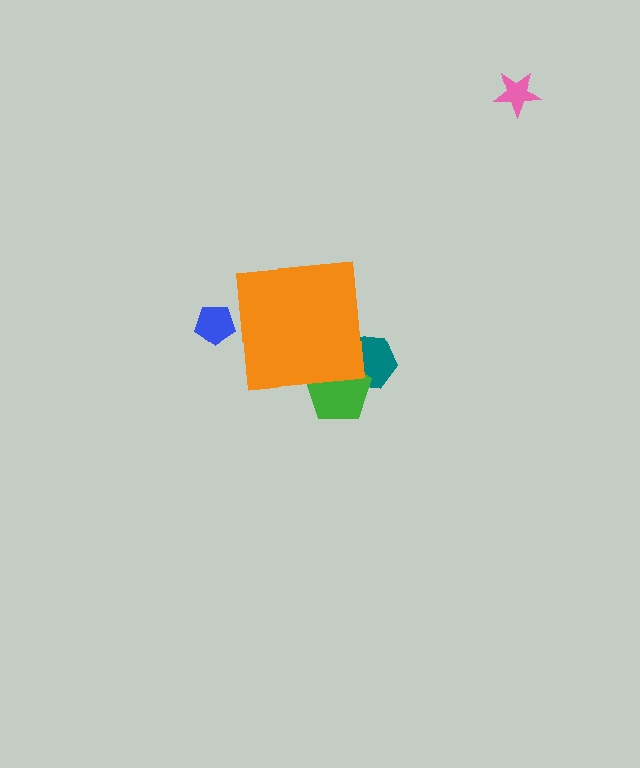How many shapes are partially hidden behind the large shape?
3 shapes are partially hidden.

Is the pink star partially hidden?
No, the pink star is fully visible.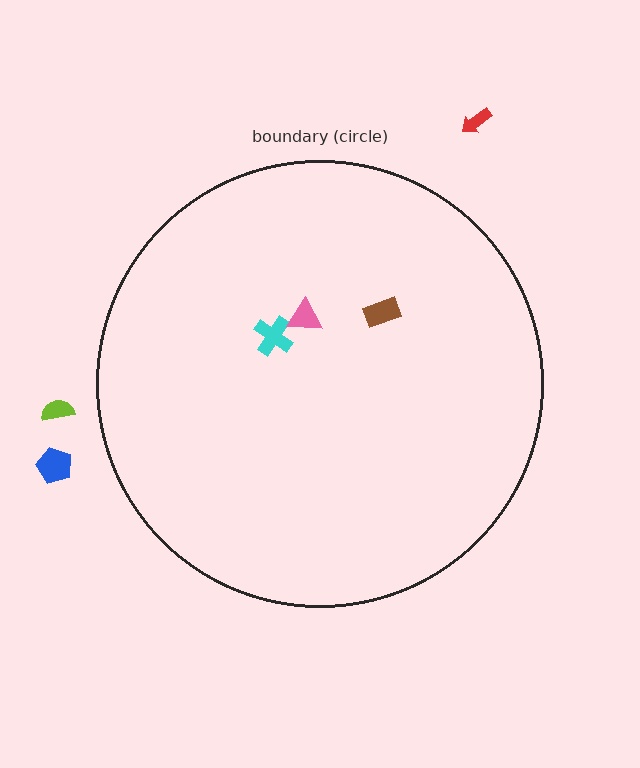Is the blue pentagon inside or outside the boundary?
Outside.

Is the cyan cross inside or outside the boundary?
Inside.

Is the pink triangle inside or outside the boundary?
Inside.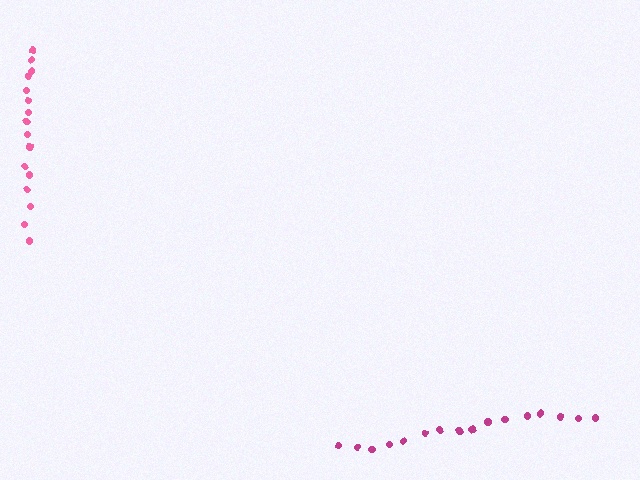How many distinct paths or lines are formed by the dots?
There are 2 distinct paths.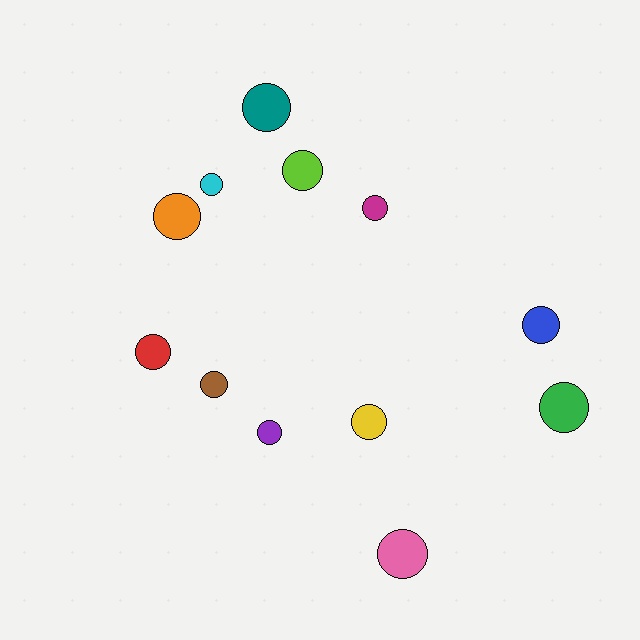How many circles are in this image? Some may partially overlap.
There are 12 circles.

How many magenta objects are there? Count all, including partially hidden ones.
There is 1 magenta object.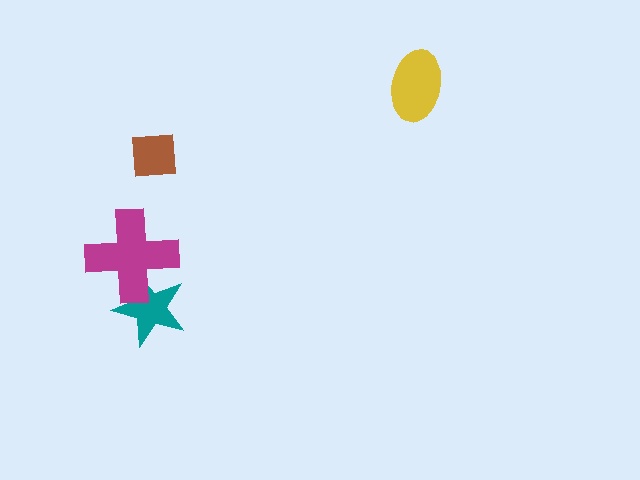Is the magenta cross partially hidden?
No, no other shape covers it.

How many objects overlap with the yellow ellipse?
0 objects overlap with the yellow ellipse.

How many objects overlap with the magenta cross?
1 object overlaps with the magenta cross.